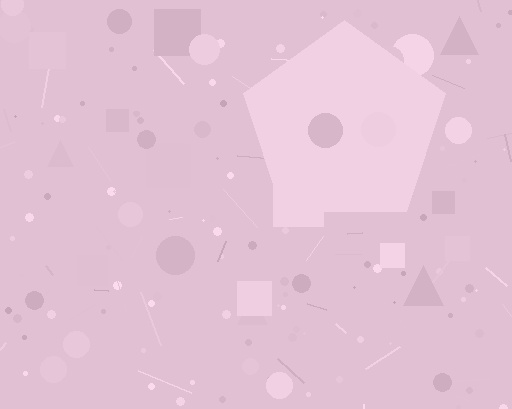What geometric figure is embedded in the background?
A pentagon is embedded in the background.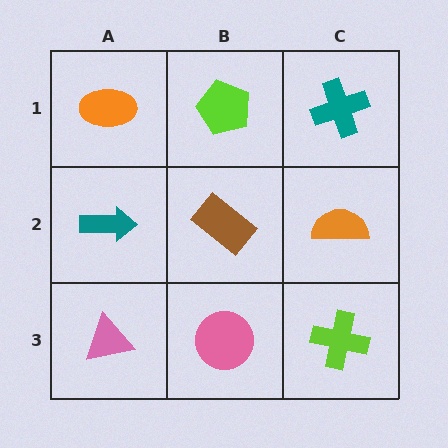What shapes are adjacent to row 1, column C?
An orange semicircle (row 2, column C), a lime pentagon (row 1, column B).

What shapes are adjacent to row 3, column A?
A teal arrow (row 2, column A), a pink circle (row 3, column B).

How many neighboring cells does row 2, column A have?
3.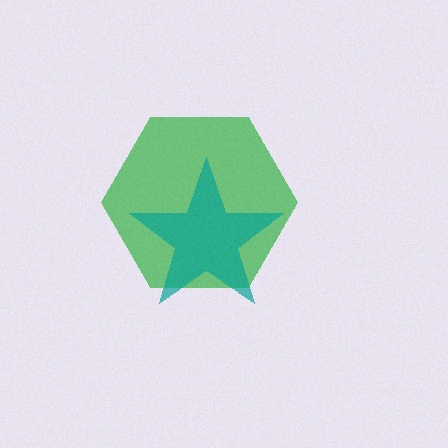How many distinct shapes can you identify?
There are 2 distinct shapes: a green hexagon, a teal star.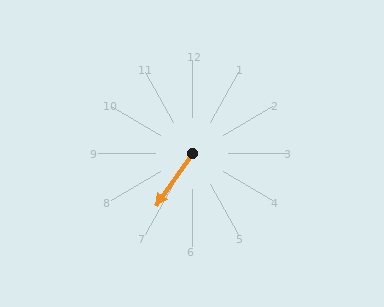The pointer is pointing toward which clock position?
Roughly 7 o'clock.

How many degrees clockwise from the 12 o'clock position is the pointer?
Approximately 215 degrees.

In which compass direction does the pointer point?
Southwest.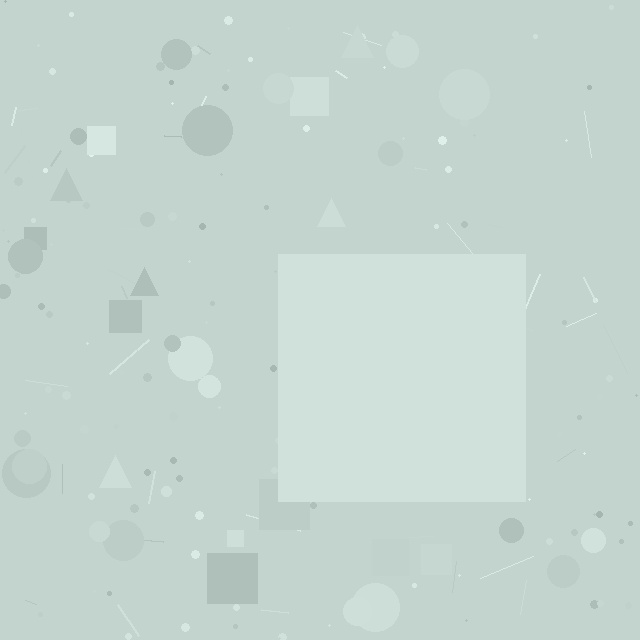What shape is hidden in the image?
A square is hidden in the image.